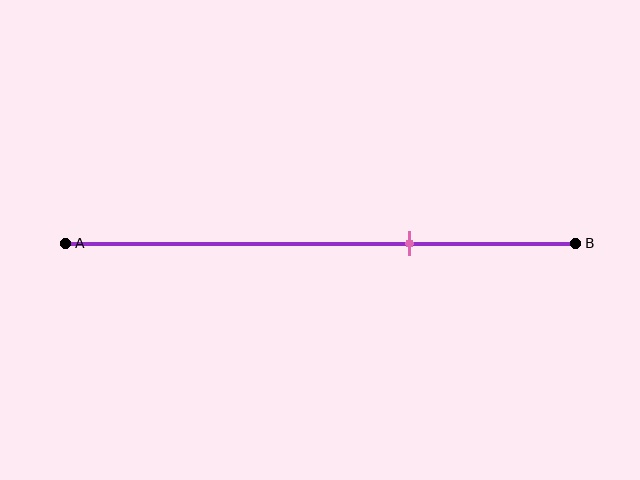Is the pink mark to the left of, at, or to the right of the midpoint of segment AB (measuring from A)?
The pink mark is to the right of the midpoint of segment AB.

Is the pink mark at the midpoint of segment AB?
No, the mark is at about 65% from A, not at the 50% midpoint.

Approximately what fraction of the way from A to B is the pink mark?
The pink mark is approximately 65% of the way from A to B.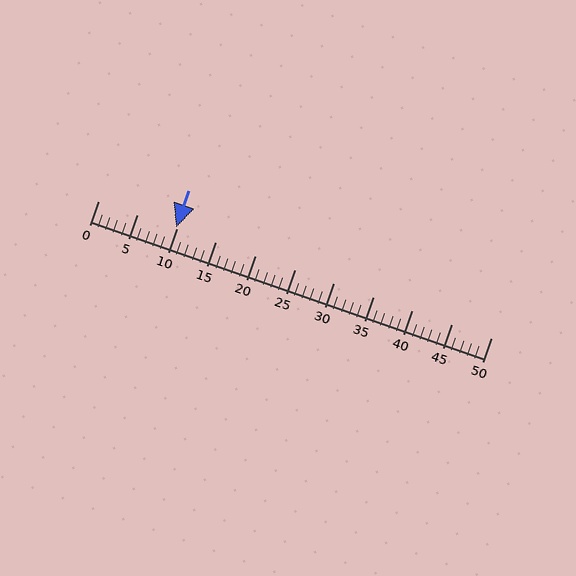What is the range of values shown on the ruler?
The ruler shows values from 0 to 50.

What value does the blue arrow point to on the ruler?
The blue arrow points to approximately 10.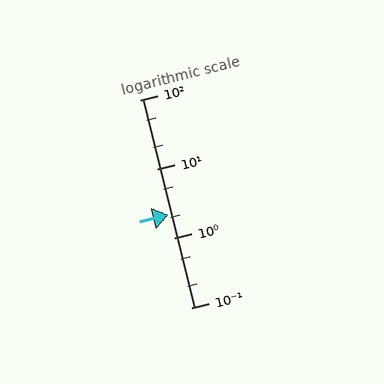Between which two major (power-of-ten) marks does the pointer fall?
The pointer is between 1 and 10.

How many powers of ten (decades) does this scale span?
The scale spans 3 decades, from 0.1 to 100.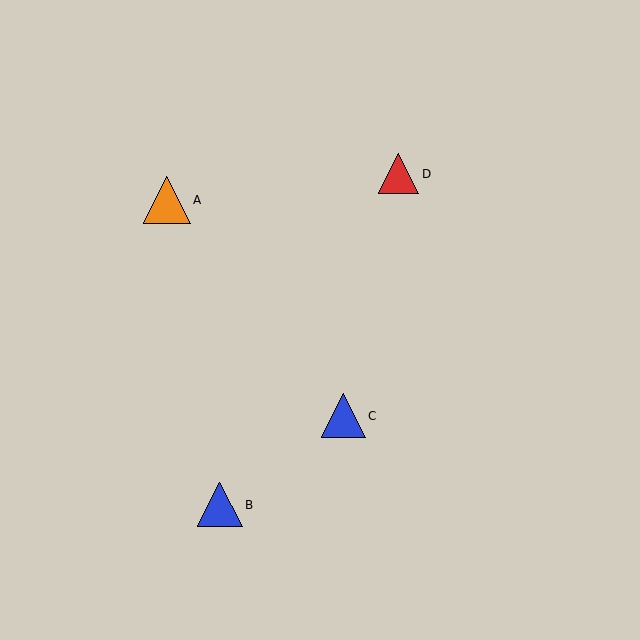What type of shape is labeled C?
Shape C is a blue triangle.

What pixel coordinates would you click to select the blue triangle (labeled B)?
Click at (220, 505) to select the blue triangle B.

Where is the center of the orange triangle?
The center of the orange triangle is at (167, 200).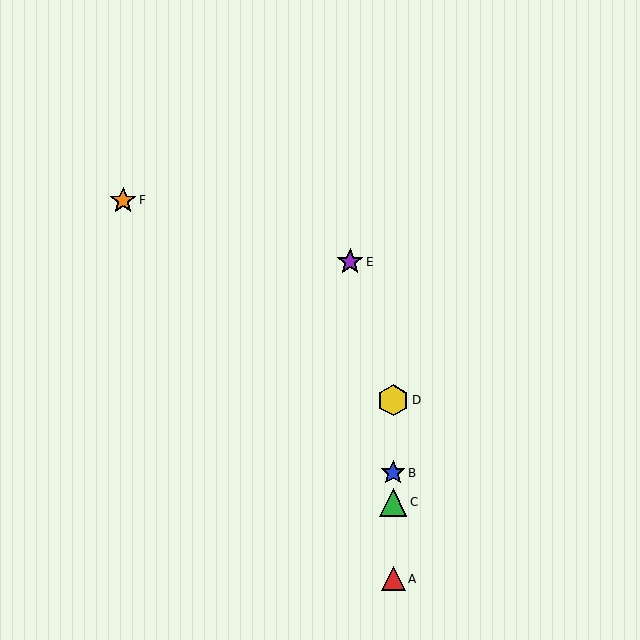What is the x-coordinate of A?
Object A is at x≈393.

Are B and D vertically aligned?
Yes, both are at x≈393.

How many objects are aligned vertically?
4 objects (A, B, C, D) are aligned vertically.